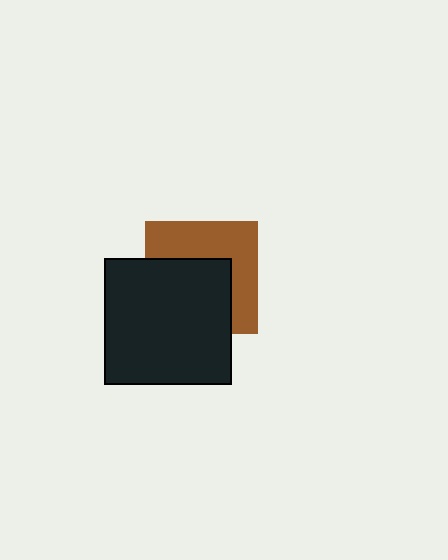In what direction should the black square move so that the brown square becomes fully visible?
The black square should move toward the lower-left. That is the shortest direction to clear the overlap and leave the brown square fully visible.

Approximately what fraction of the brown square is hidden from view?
Roughly 52% of the brown square is hidden behind the black square.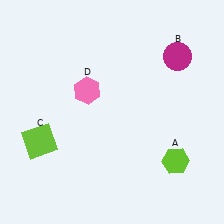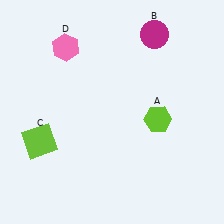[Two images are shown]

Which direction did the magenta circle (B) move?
The magenta circle (B) moved left.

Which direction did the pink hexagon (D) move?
The pink hexagon (D) moved up.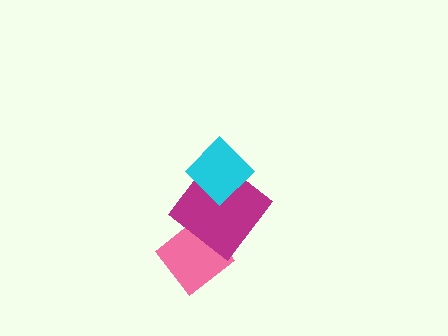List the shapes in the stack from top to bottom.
From top to bottom: the cyan diamond, the magenta diamond, the pink diamond.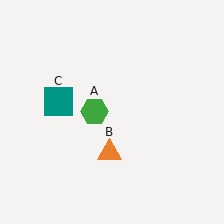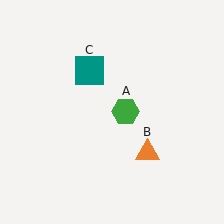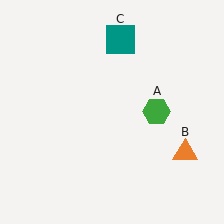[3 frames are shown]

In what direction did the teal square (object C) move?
The teal square (object C) moved up and to the right.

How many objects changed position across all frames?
3 objects changed position: green hexagon (object A), orange triangle (object B), teal square (object C).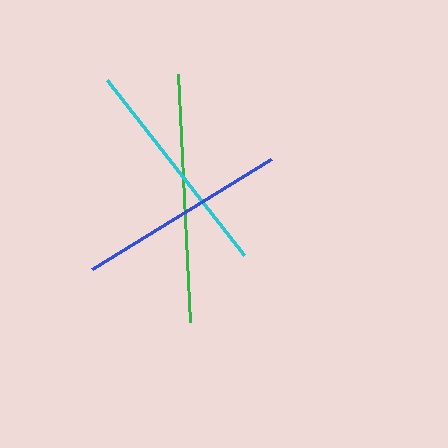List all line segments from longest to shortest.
From longest to shortest: green, cyan, blue.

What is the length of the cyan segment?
The cyan segment is approximately 223 pixels long.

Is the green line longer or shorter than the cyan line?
The green line is longer than the cyan line.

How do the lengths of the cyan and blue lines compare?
The cyan and blue lines are approximately the same length.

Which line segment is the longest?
The green line is the longest at approximately 248 pixels.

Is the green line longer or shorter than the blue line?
The green line is longer than the blue line.